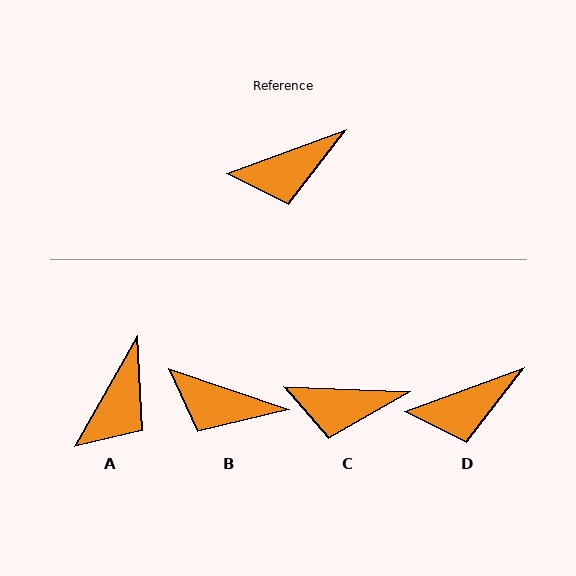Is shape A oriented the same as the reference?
No, it is off by about 40 degrees.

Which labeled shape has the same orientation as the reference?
D.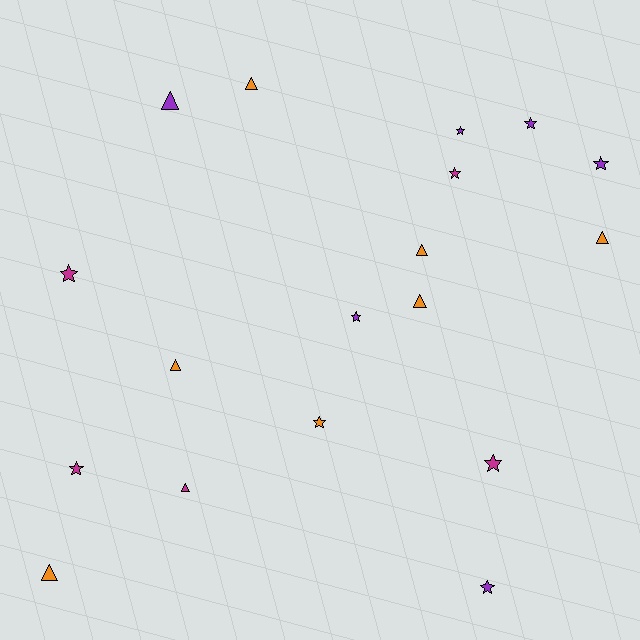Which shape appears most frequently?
Star, with 10 objects.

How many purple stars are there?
There are 5 purple stars.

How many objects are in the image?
There are 18 objects.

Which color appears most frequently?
Orange, with 7 objects.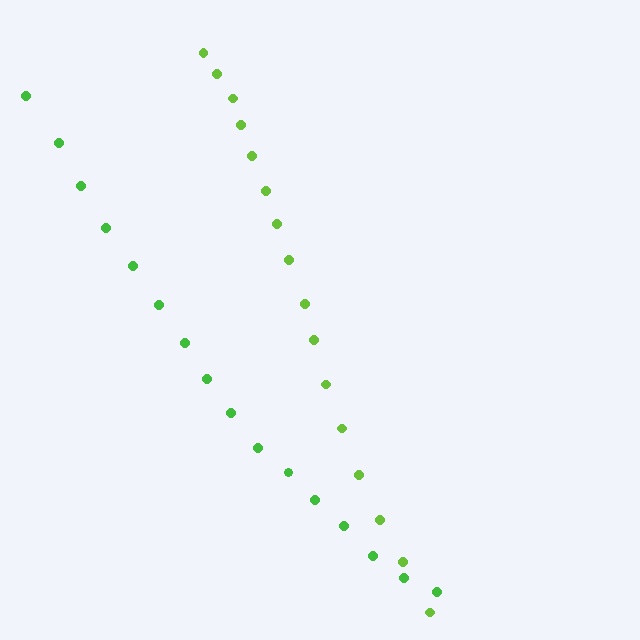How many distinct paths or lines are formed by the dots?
There are 2 distinct paths.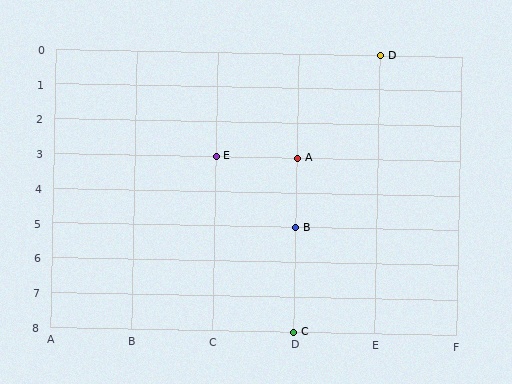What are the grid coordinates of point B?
Point B is at grid coordinates (D, 5).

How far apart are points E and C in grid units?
Points E and C are 1 column and 5 rows apart (about 5.1 grid units diagonally).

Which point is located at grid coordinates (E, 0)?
Point D is at (E, 0).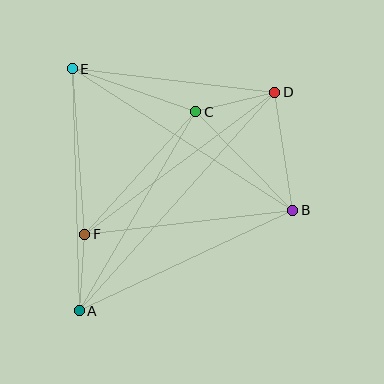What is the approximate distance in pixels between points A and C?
The distance between A and C is approximately 231 pixels.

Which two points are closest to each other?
Points A and F are closest to each other.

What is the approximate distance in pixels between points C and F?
The distance between C and F is approximately 165 pixels.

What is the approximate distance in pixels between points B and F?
The distance between B and F is approximately 209 pixels.